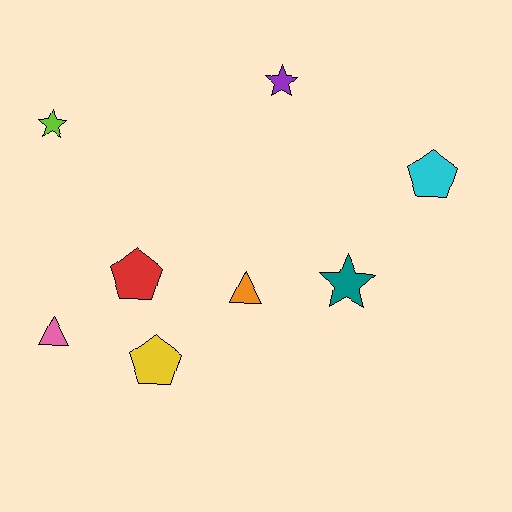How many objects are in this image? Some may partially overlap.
There are 8 objects.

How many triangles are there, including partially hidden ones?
There are 2 triangles.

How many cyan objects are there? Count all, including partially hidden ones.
There is 1 cyan object.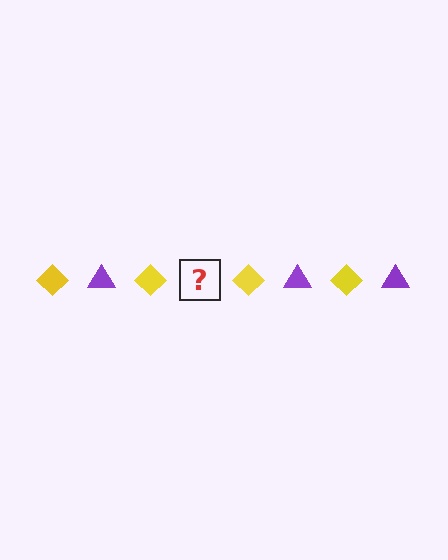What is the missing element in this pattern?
The missing element is a purple triangle.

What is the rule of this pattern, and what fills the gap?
The rule is that the pattern alternates between yellow diamond and purple triangle. The gap should be filled with a purple triangle.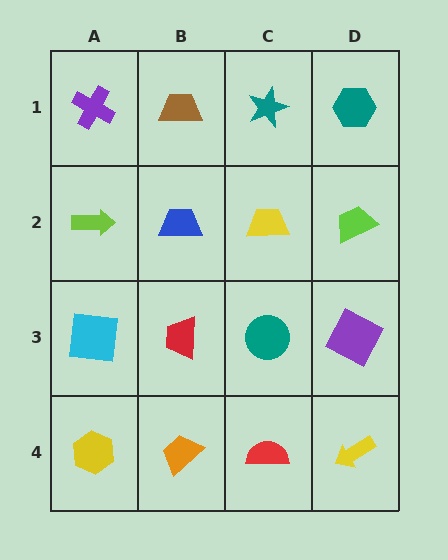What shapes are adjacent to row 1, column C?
A yellow trapezoid (row 2, column C), a brown trapezoid (row 1, column B), a teal hexagon (row 1, column D).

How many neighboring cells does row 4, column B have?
3.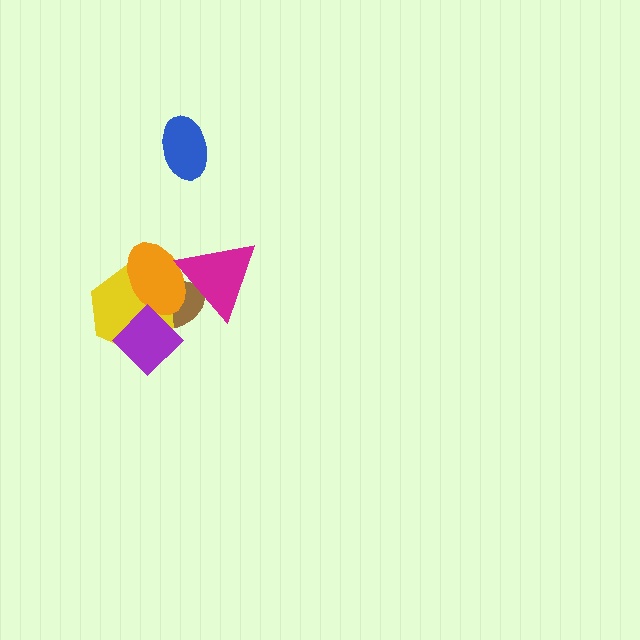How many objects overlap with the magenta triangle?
2 objects overlap with the magenta triangle.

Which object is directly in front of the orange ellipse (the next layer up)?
The magenta triangle is directly in front of the orange ellipse.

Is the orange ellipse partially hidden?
Yes, it is partially covered by another shape.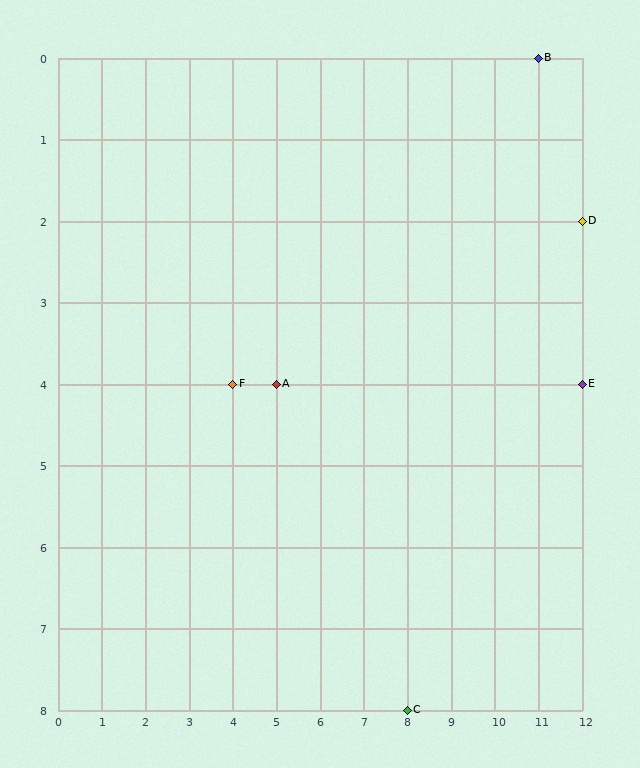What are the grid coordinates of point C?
Point C is at grid coordinates (8, 8).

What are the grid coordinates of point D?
Point D is at grid coordinates (12, 2).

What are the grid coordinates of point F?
Point F is at grid coordinates (4, 4).